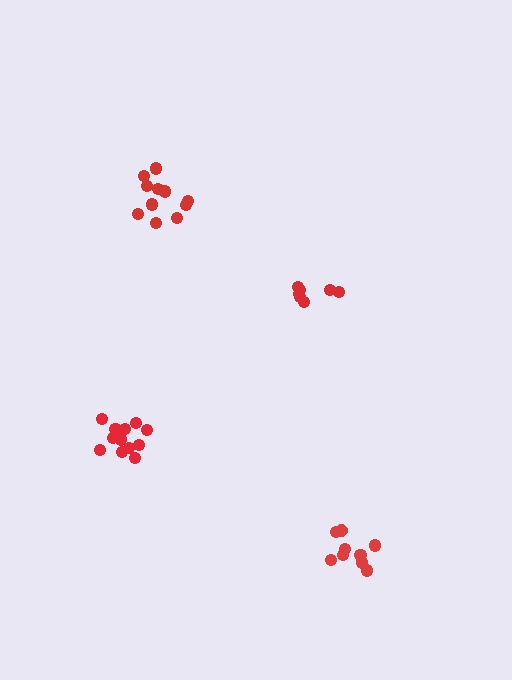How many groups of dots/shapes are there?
There are 4 groups.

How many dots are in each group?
Group 1: 7 dots, Group 2: 9 dots, Group 3: 12 dots, Group 4: 11 dots (39 total).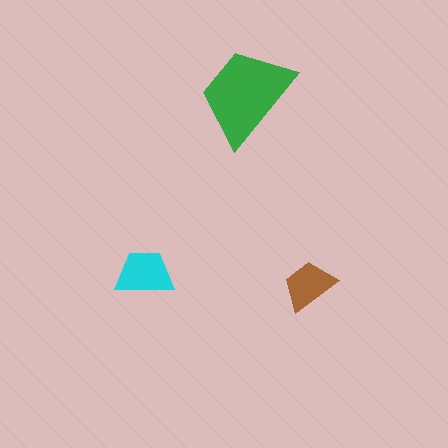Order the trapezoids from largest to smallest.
the green one, the cyan one, the brown one.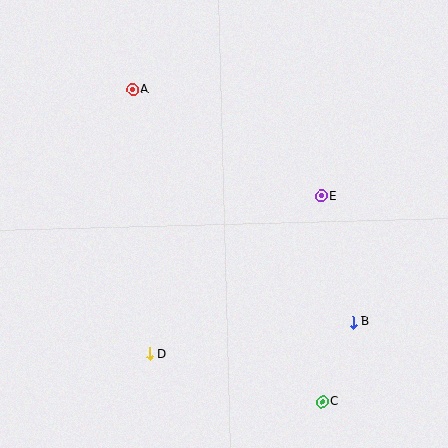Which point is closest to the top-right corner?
Point E is closest to the top-right corner.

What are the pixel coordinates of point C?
Point C is at (322, 402).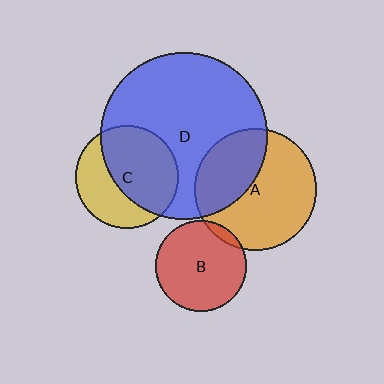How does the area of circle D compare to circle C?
Approximately 2.6 times.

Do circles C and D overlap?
Yes.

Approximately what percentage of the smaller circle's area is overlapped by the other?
Approximately 60%.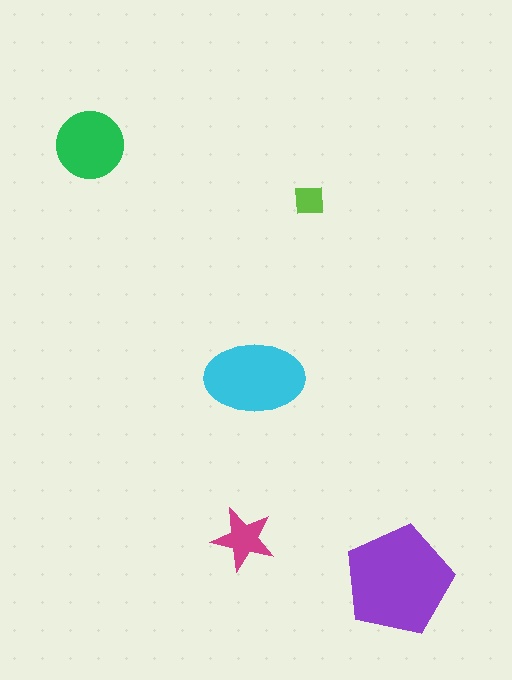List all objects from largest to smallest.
The purple pentagon, the cyan ellipse, the green circle, the magenta star, the lime square.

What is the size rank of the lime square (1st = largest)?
5th.